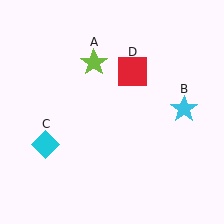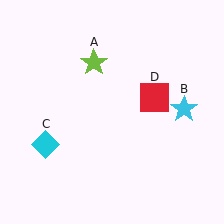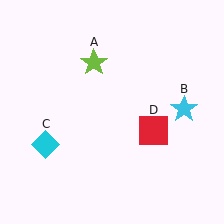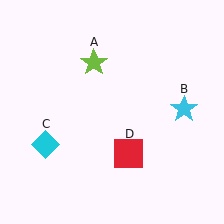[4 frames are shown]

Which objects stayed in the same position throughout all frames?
Lime star (object A) and cyan star (object B) and cyan diamond (object C) remained stationary.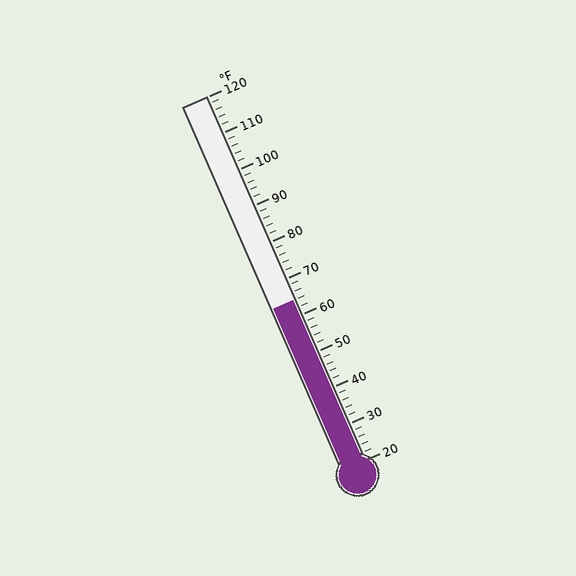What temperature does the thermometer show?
The thermometer shows approximately 64°F.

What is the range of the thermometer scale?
The thermometer scale ranges from 20°F to 120°F.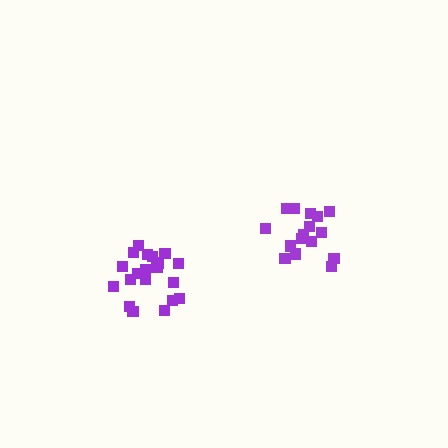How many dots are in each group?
Group 1: 16 dots, Group 2: 20 dots (36 total).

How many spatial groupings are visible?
There are 2 spatial groupings.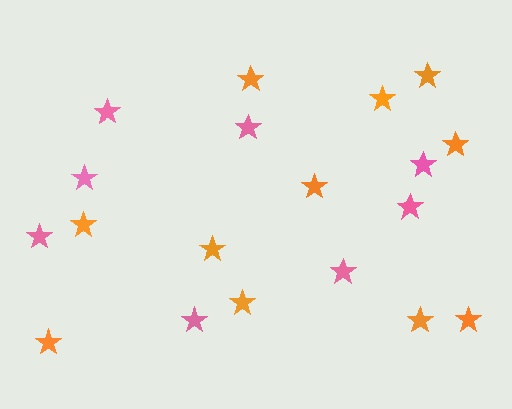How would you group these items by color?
There are 2 groups: one group of pink stars (8) and one group of orange stars (11).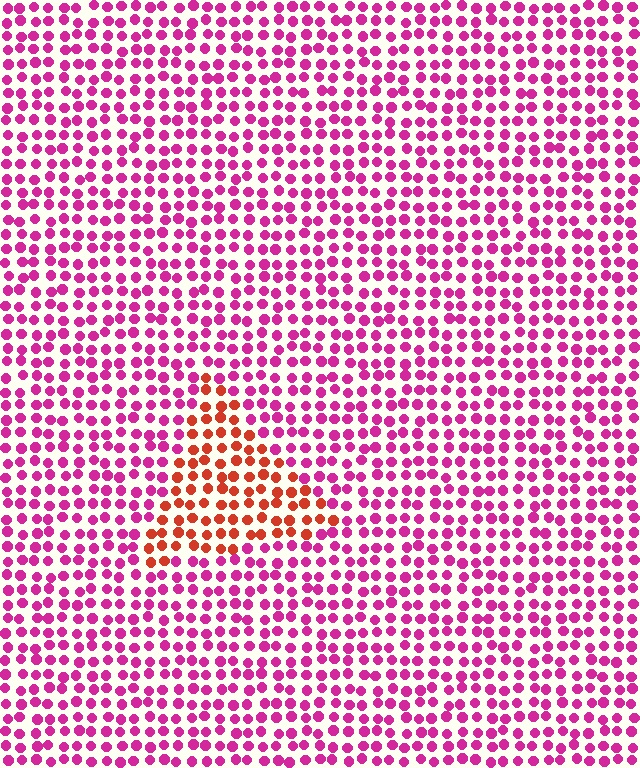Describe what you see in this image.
The image is filled with small magenta elements in a uniform arrangement. A triangle-shaped region is visible where the elements are tinted to a slightly different hue, forming a subtle color boundary.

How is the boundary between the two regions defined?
The boundary is defined purely by a slight shift in hue (about 48 degrees). Spacing, size, and orientation are identical on both sides.